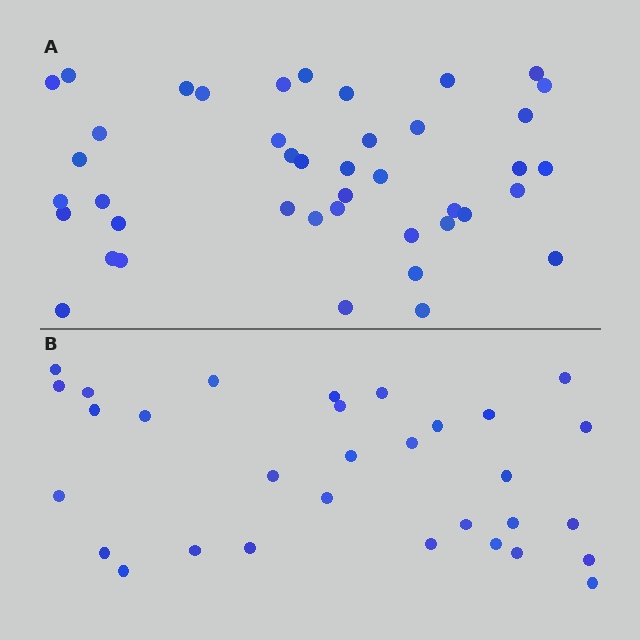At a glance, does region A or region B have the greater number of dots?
Region A (the top region) has more dots.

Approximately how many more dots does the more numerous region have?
Region A has roughly 12 or so more dots than region B.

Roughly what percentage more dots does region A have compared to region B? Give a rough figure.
About 35% more.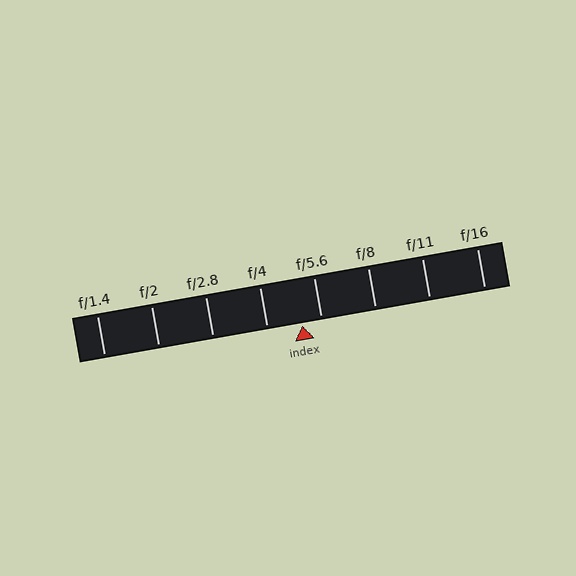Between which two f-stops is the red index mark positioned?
The index mark is between f/4 and f/5.6.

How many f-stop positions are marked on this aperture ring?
There are 8 f-stop positions marked.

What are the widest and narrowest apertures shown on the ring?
The widest aperture shown is f/1.4 and the narrowest is f/16.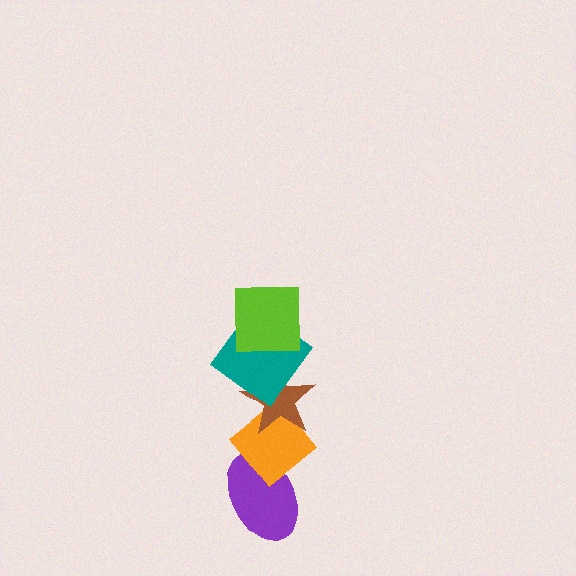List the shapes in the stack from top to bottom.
From top to bottom: the lime square, the teal diamond, the brown star, the orange diamond, the purple ellipse.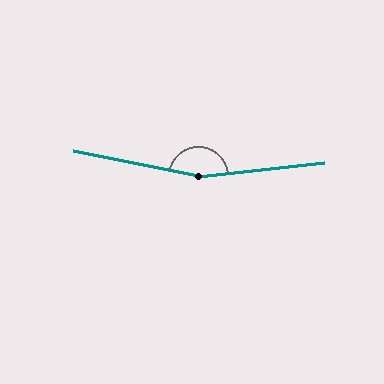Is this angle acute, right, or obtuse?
It is obtuse.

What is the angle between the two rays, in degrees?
Approximately 163 degrees.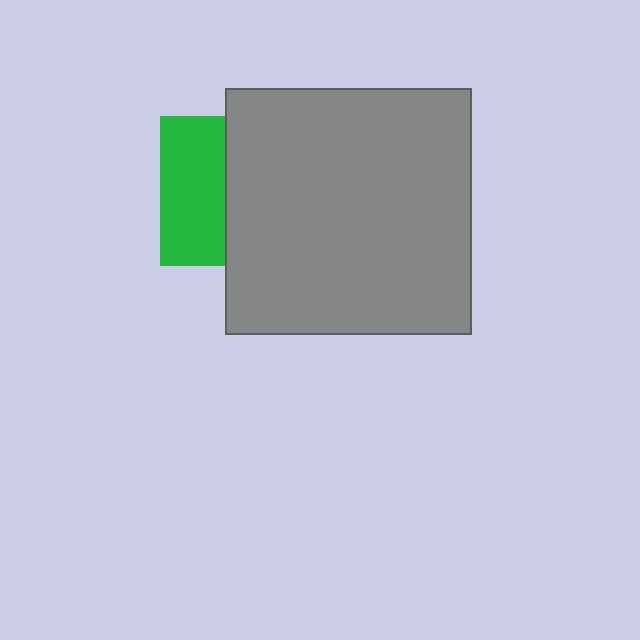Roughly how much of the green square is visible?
A small part of it is visible (roughly 44%).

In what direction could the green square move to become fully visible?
The green square could move left. That would shift it out from behind the gray square entirely.